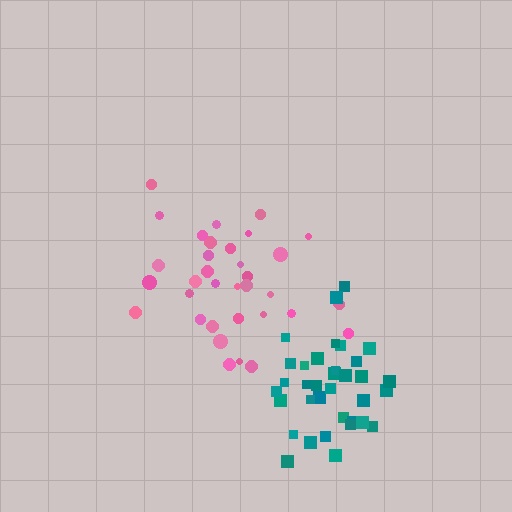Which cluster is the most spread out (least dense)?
Pink.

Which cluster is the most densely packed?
Teal.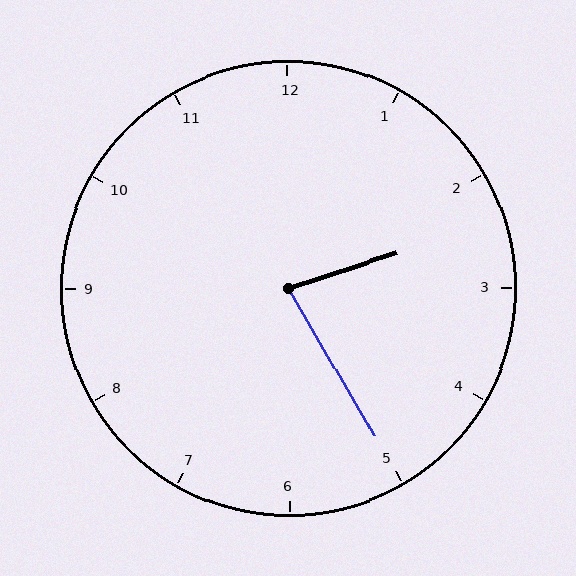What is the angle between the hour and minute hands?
Approximately 78 degrees.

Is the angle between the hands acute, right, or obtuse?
It is acute.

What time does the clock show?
2:25.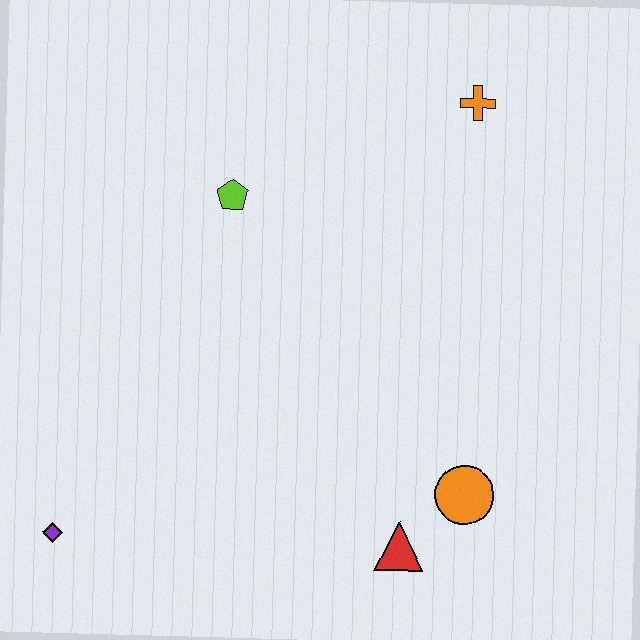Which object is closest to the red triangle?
The orange circle is closest to the red triangle.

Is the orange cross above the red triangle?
Yes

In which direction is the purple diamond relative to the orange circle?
The purple diamond is to the left of the orange circle.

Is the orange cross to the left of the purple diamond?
No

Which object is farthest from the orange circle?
The purple diamond is farthest from the orange circle.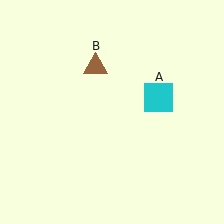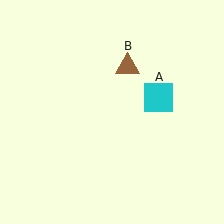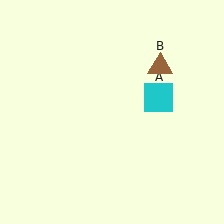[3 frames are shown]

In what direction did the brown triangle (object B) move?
The brown triangle (object B) moved right.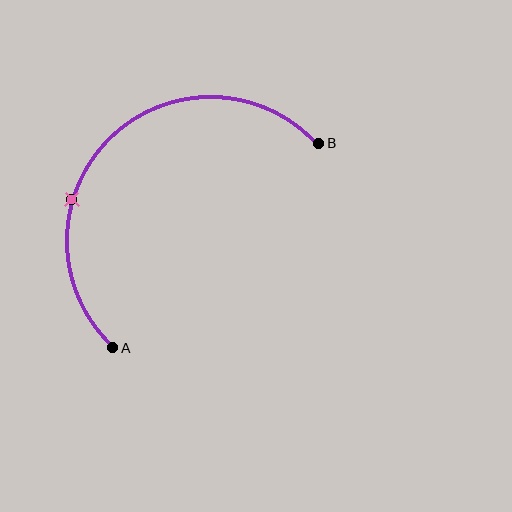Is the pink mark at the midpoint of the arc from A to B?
No. The pink mark lies on the arc but is closer to endpoint A. The arc midpoint would be at the point on the curve equidistant along the arc from both A and B.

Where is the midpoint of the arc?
The arc midpoint is the point on the curve farthest from the straight line joining A and B. It sits above and to the left of that line.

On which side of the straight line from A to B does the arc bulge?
The arc bulges above and to the left of the straight line connecting A and B.